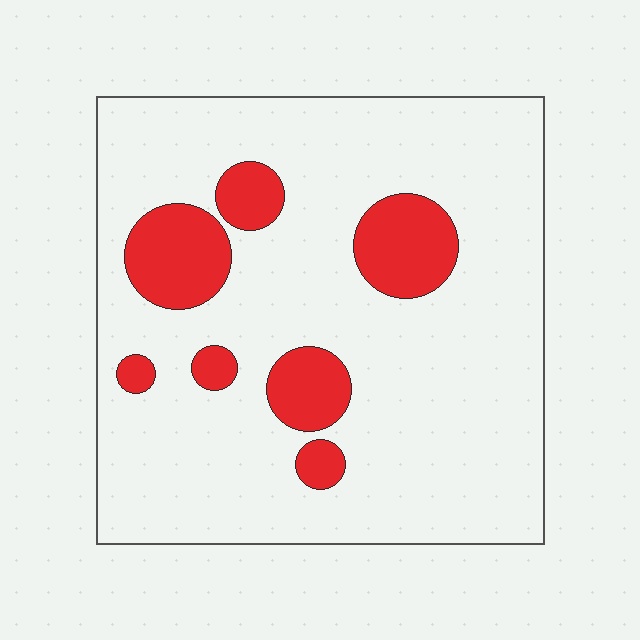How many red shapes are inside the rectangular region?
7.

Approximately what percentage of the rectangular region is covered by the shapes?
Approximately 15%.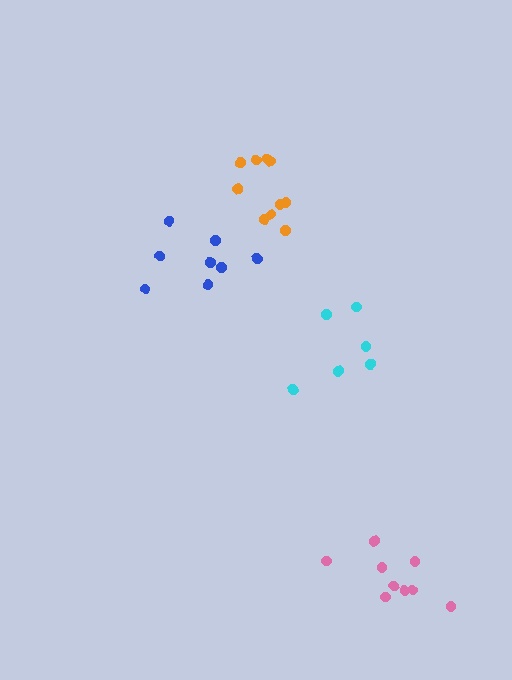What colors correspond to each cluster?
The clusters are colored: pink, blue, cyan, orange.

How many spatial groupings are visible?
There are 4 spatial groupings.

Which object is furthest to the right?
The pink cluster is rightmost.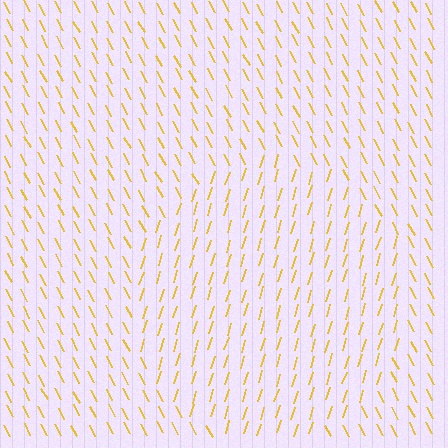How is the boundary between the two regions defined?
The boundary is defined purely by a change in line orientation (approximately 45 degrees difference). All lines are the same color and thickness.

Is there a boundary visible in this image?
Yes, there is a texture boundary formed by a change in line orientation.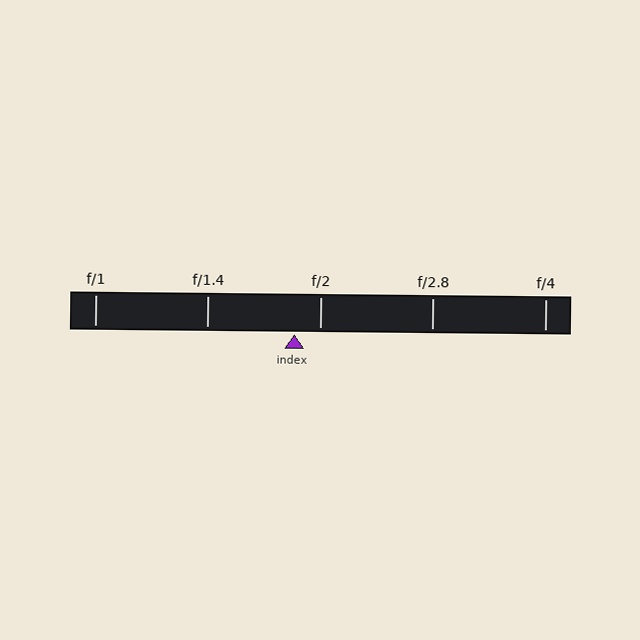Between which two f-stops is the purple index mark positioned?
The index mark is between f/1.4 and f/2.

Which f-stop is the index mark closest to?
The index mark is closest to f/2.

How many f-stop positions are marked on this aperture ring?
There are 5 f-stop positions marked.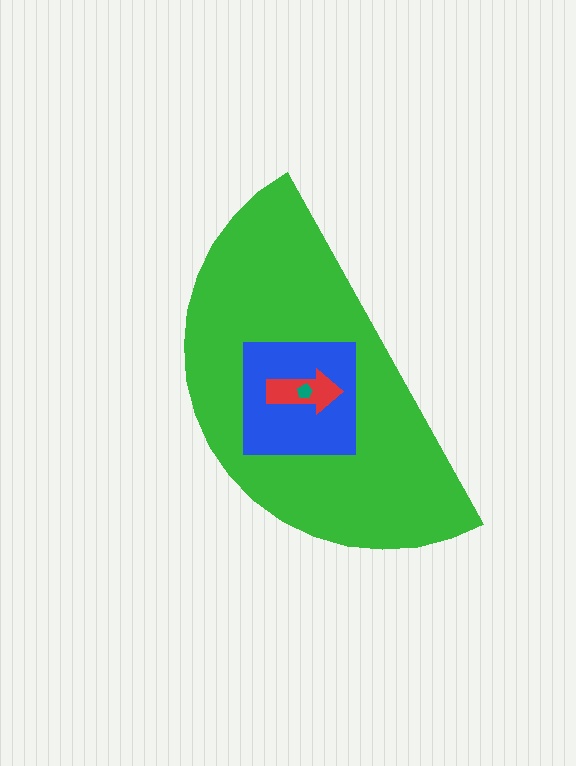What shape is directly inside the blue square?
The red arrow.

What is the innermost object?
The teal pentagon.